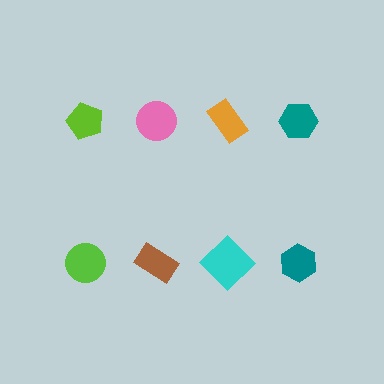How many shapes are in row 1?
4 shapes.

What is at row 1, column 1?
A lime pentagon.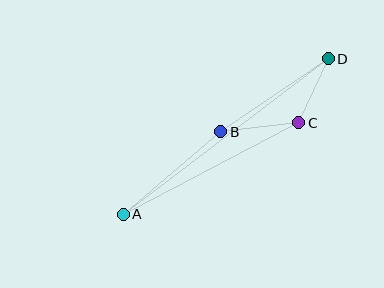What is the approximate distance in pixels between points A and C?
The distance between A and C is approximately 198 pixels.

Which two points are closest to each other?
Points C and D are closest to each other.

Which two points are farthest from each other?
Points A and D are farthest from each other.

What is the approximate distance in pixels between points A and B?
The distance between A and B is approximately 128 pixels.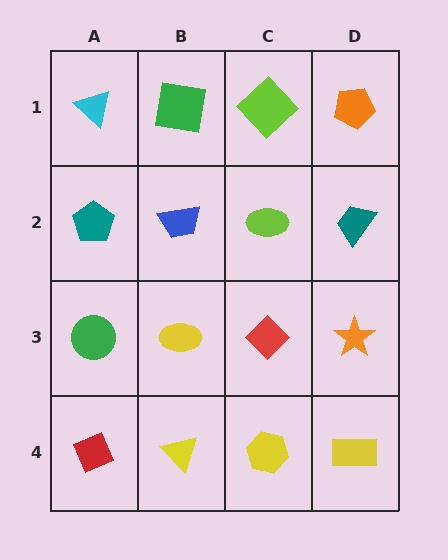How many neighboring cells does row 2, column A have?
3.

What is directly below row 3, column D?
A yellow rectangle.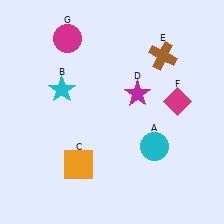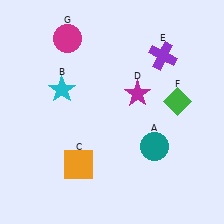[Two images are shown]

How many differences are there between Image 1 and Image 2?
There are 3 differences between the two images.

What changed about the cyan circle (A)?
In Image 1, A is cyan. In Image 2, it changed to teal.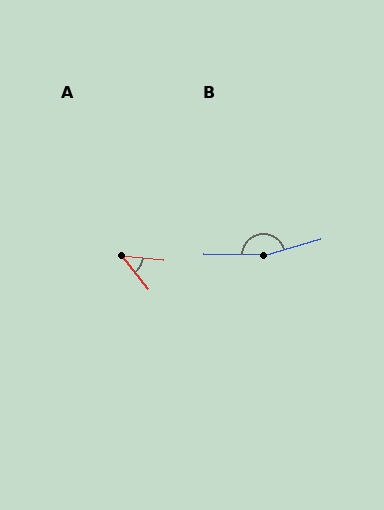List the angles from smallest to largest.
A (46°), B (164°).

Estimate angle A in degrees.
Approximately 46 degrees.